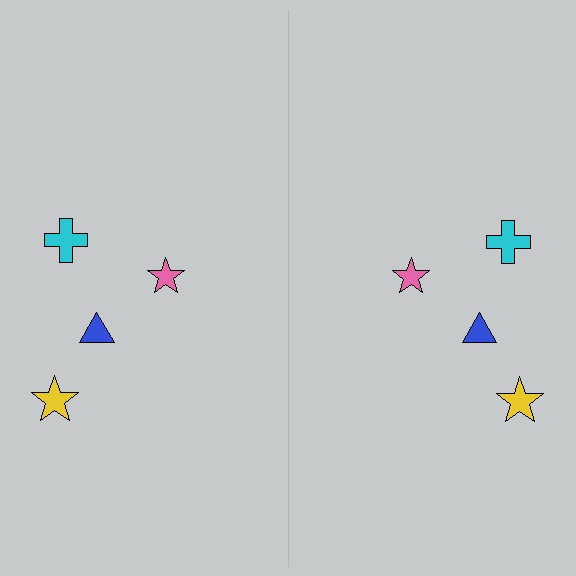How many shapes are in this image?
There are 8 shapes in this image.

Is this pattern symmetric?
Yes, this pattern has bilateral (reflection) symmetry.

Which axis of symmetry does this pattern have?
The pattern has a vertical axis of symmetry running through the center of the image.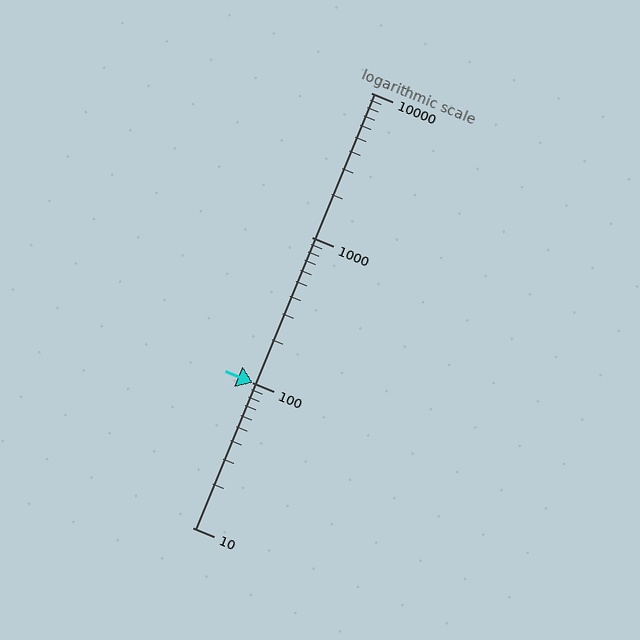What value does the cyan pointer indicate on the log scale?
The pointer indicates approximately 100.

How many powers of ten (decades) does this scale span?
The scale spans 3 decades, from 10 to 10000.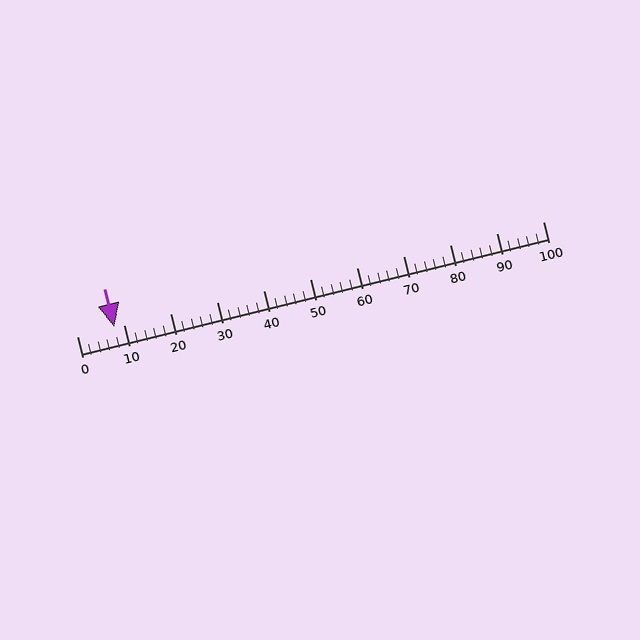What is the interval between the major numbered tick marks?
The major tick marks are spaced 10 units apart.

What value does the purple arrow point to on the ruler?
The purple arrow points to approximately 8.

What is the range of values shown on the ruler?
The ruler shows values from 0 to 100.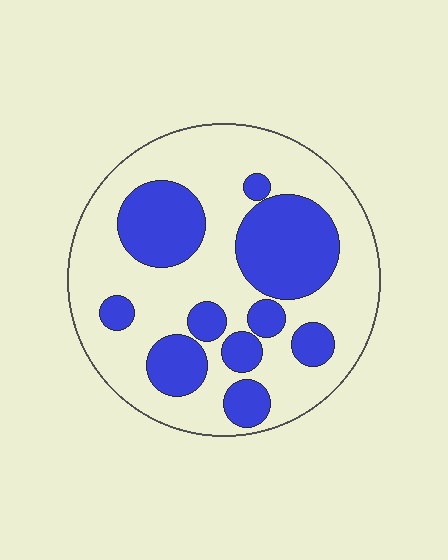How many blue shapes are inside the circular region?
10.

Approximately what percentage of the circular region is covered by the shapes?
Approximately 35%.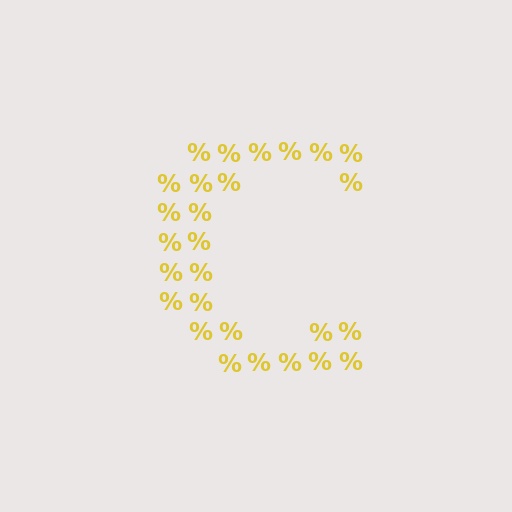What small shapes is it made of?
It is made of small percent signs.